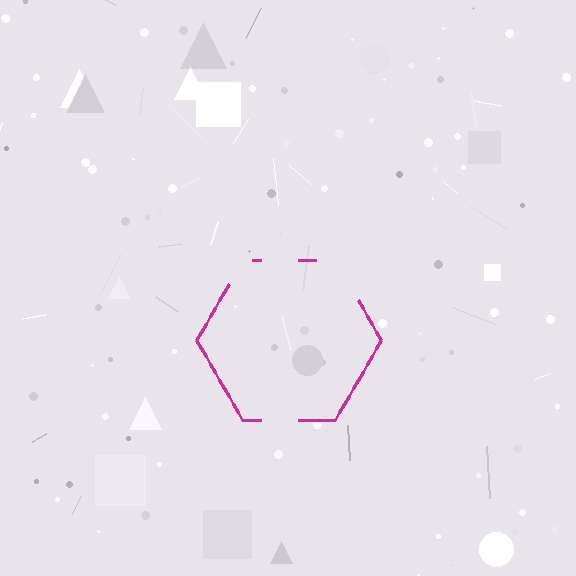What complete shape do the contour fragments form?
The contour fragments form a hexagon.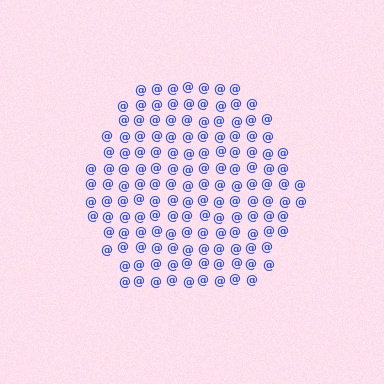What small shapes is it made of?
It is made of small at signs.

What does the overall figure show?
The overall figure shows a hexagon.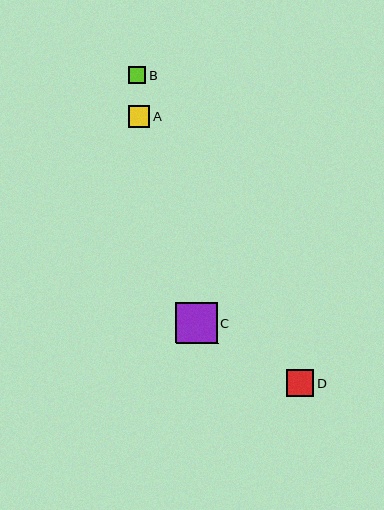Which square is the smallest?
Square B is the smallest with a size of approximately 17 pixels.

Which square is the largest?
Square C is the largest with a size of approximately 42 pixels.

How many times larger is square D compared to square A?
Square D is approximately 1.3 times the size of square A.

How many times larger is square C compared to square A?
Square C is approximately 1.9 times the size of square A.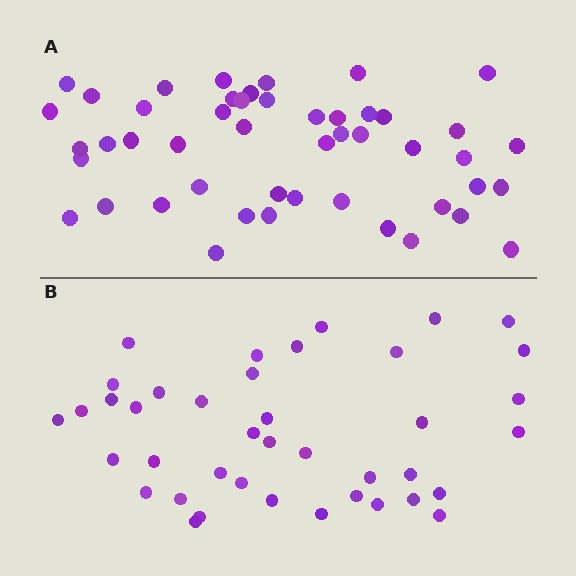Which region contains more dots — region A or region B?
Region A (the top region) has more dots.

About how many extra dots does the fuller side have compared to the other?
Region A has roughly 8 or so more dots than region B.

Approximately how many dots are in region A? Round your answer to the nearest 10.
About 50 dots. (The exact count is 48, which rounds to 50.)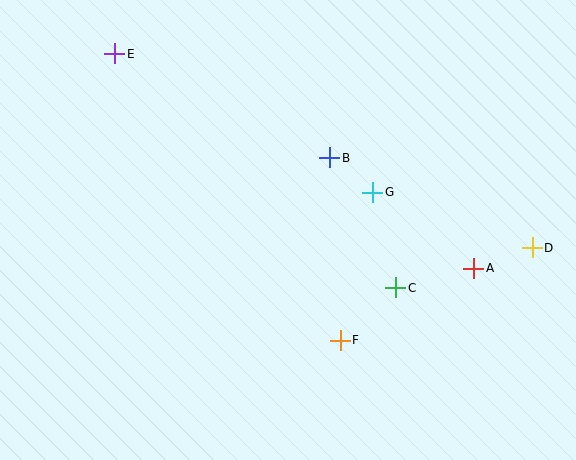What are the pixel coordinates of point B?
Point B is at (330, 158).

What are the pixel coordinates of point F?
Point F is at (340, 340).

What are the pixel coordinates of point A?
Point A is at (474, 268).